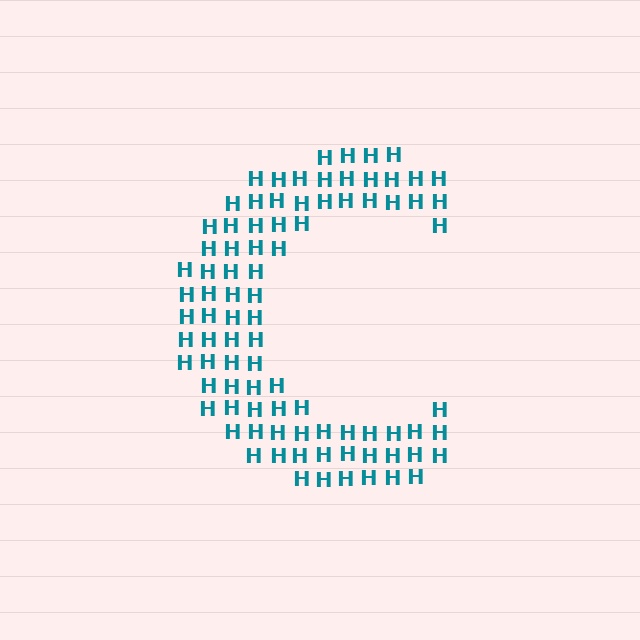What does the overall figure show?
The overall figure shows the letter C.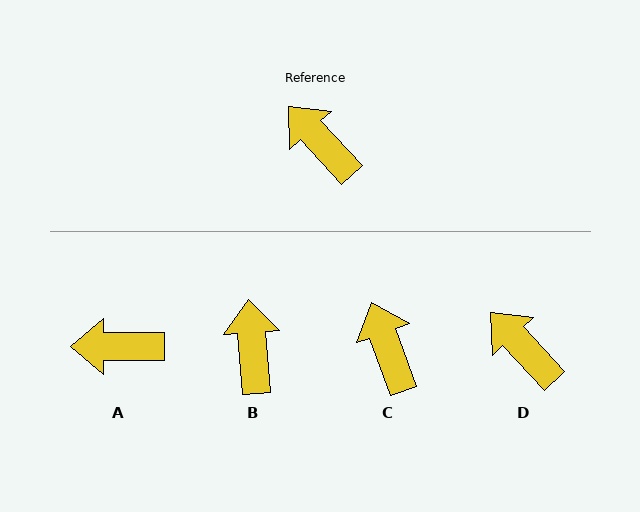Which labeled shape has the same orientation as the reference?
D.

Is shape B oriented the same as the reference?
No, it is off by about 38 degrees.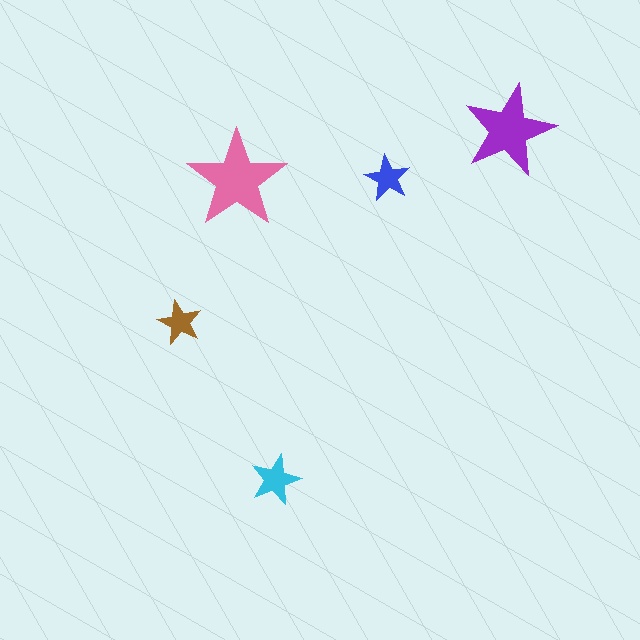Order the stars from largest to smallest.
the pink one, the purple one, the cyan one, the blue one, the brown one.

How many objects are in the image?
There are 5 objects in the image.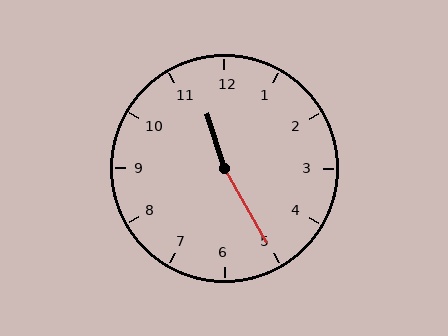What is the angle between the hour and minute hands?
Approximately 168 degrees.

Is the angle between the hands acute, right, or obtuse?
It is obtuse.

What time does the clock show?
11:25.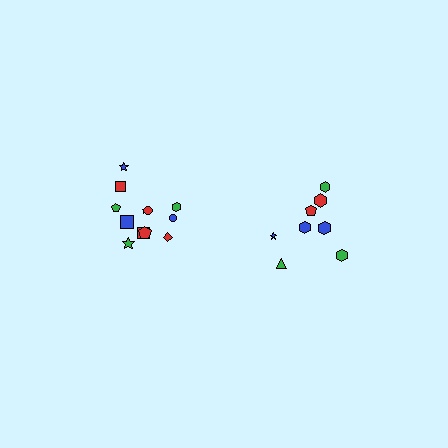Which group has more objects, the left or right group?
The left group.